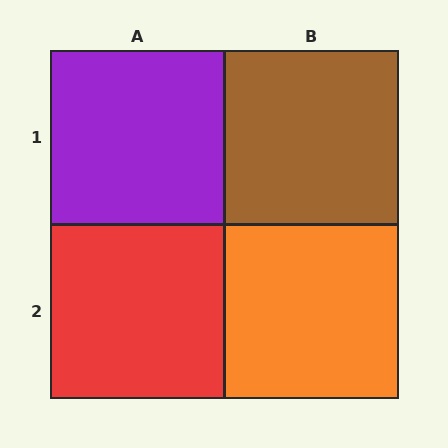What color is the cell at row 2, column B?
Orange.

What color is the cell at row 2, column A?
Red.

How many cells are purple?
1 cell is purple.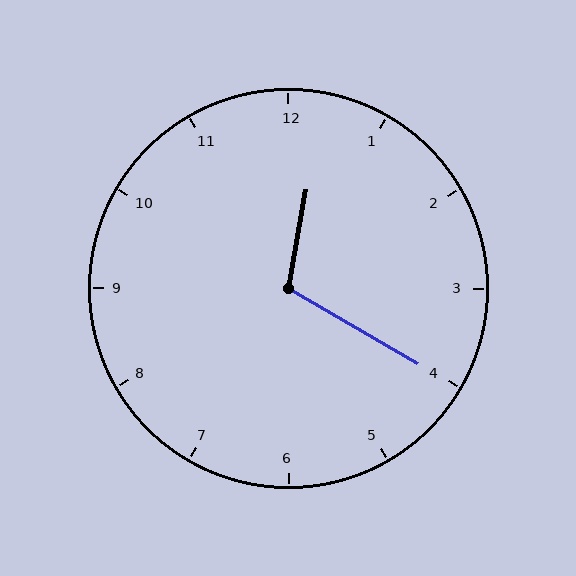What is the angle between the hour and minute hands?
Approximately 110 degrees.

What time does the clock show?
12:20.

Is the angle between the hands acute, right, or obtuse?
It is obtuse.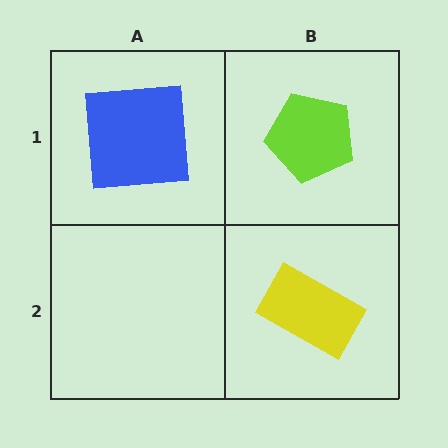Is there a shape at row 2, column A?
No, that cell is empty.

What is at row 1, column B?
A lime pentagon.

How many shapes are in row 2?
1 shape.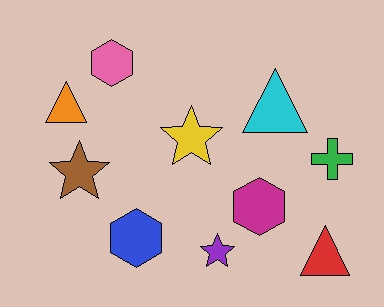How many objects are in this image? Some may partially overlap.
There are 10 objects.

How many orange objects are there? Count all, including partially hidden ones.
There is 1 orange object.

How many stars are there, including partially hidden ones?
There are 3 stars.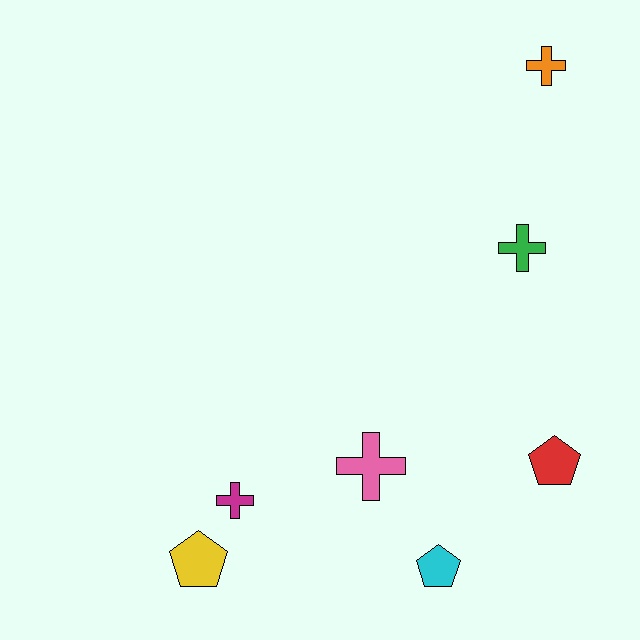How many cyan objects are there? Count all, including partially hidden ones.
There is 1 cyan object.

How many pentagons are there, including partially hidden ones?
There are 3 pentagons.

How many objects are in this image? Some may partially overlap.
There are 7 objects.